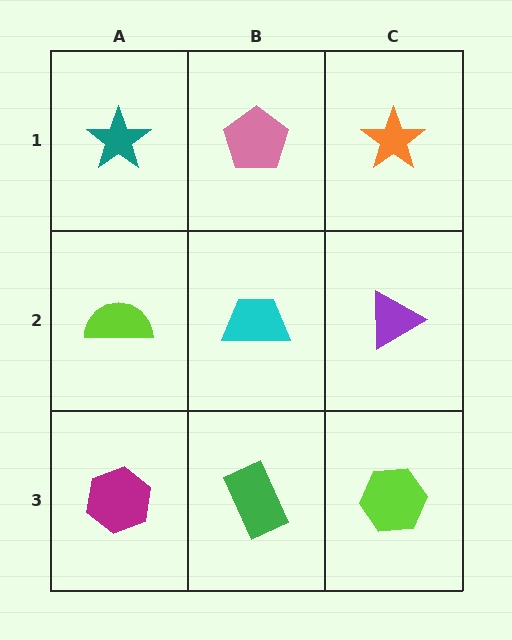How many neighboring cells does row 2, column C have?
3.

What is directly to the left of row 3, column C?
A green rectangle.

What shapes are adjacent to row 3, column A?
A lime semicircle (row 2, column A), a green rectangle (row 3, column B).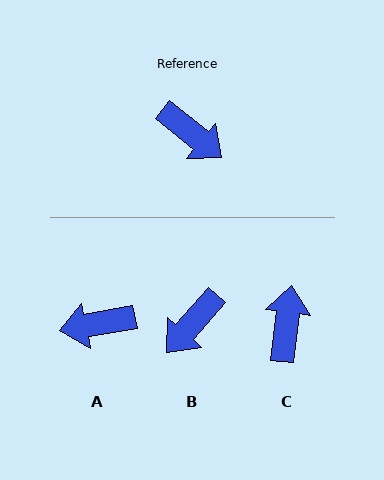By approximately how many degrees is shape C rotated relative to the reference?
Approximately 122 degrees counter-clockwise.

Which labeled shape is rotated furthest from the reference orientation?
A, about 130 degrees away.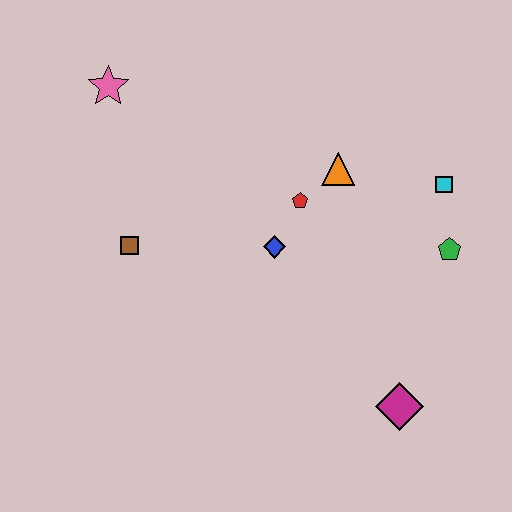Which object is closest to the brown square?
The blue diamond is closest to the brown square.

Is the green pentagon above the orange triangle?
No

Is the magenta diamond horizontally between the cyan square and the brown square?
Yes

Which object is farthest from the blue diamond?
The pink star is farthest from the blue diamond.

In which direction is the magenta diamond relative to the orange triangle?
The magenta diamond is below the orange triangle.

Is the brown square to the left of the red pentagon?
Yes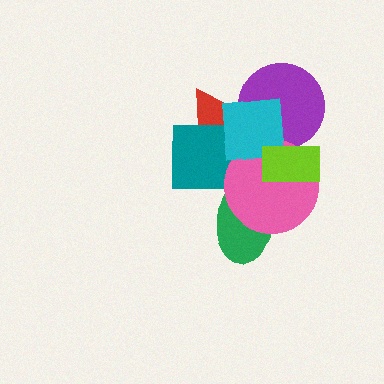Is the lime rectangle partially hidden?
No, no other shape covers it.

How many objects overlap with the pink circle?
5 objects overlap with the pink circle.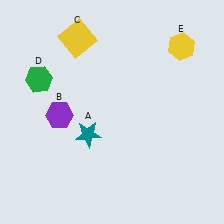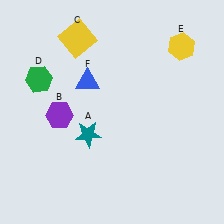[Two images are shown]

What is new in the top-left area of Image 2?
A blue triangle (F) was added in the top-left area of Image 2.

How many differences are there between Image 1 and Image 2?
There is 1 difference between the two images.